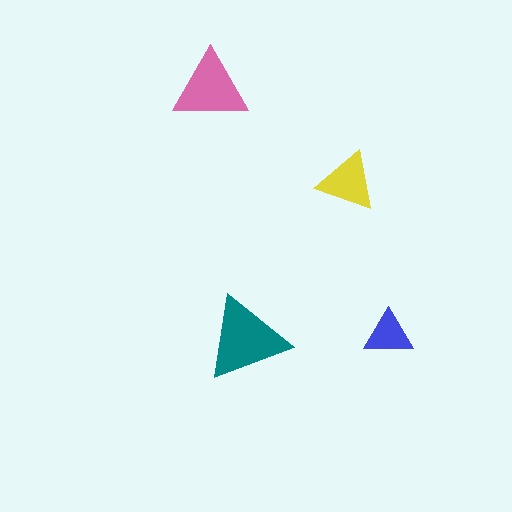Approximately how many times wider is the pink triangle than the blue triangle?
About 1.5 times wider.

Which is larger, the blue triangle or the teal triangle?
The teal one.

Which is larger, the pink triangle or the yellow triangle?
The pink one.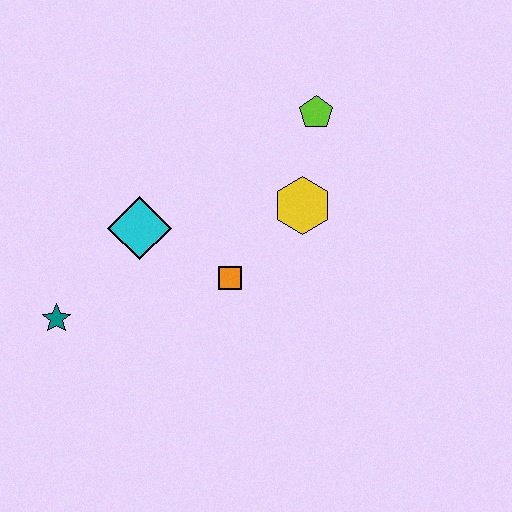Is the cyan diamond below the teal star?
No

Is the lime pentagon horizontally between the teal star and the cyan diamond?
No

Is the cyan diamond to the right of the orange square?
No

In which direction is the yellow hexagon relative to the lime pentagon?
The yellow hexagon is below the lime pentagon.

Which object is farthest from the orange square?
The lime pentagon is farthest from the orange square.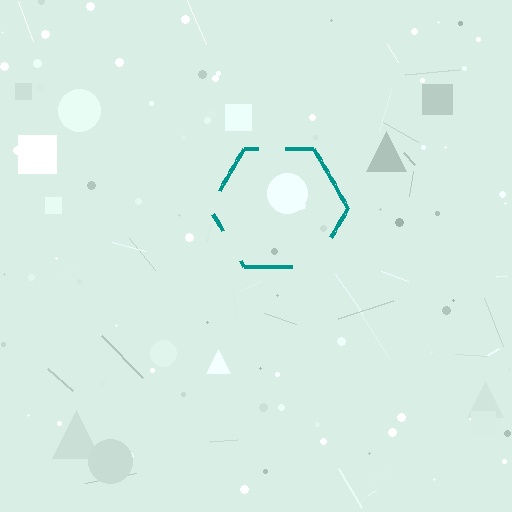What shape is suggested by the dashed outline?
The dashed outline suggests a hexagon.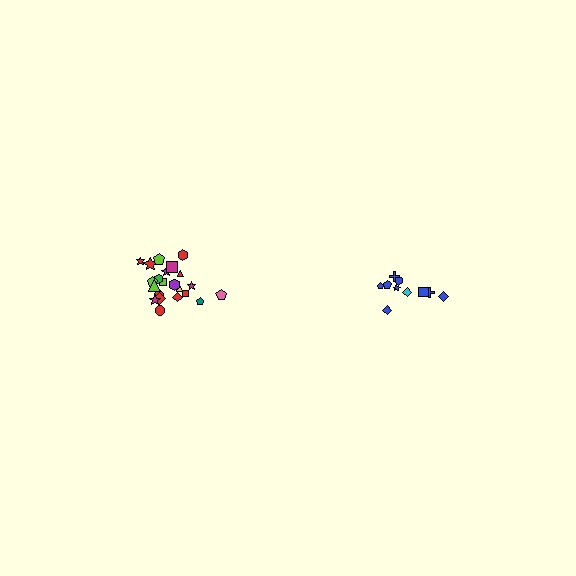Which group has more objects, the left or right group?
The left group.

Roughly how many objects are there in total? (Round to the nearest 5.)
Roughly 30 objects in total.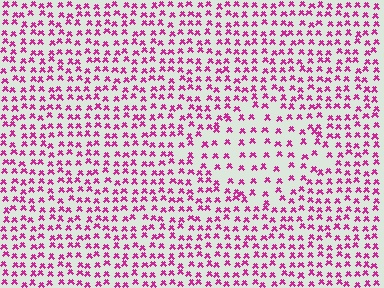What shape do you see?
I see a diamond.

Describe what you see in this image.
The image contains small magenta elements arranged at two different densities. A diamond-shaped region is visible where the elements are less densely packed than the surrounding area.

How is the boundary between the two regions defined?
The boundary is defined by a change in element density (approximately 1.8x ratio). All elements are the same color, size, and shape.